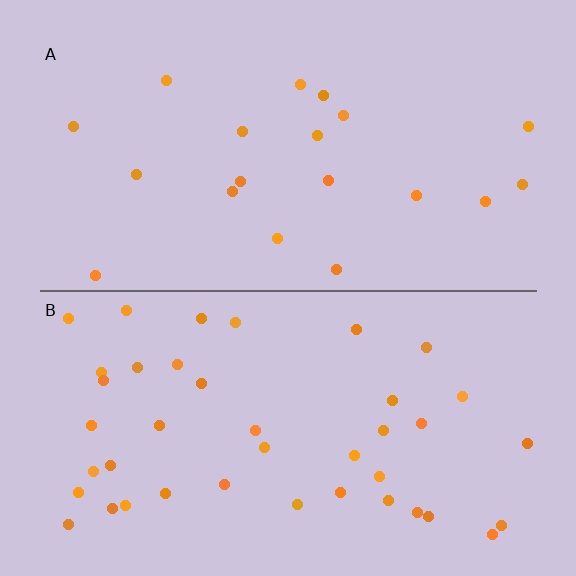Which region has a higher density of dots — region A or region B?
B (the bottom).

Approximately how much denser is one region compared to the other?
Approximately 2.1× — region B over region A.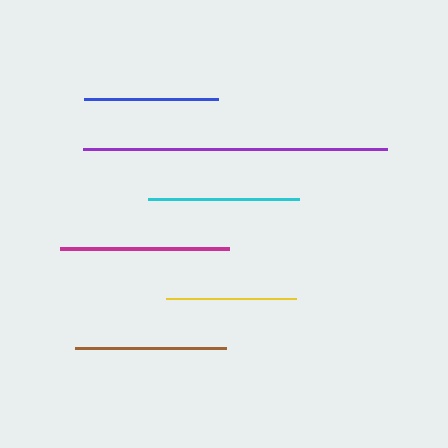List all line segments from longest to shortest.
From longest to shortest: purple, magenta, brown, cyan, blue, yellow.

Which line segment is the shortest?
The yellow line is the shortest at approximately 130 pixels.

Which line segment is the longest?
The purple line is the longest at approximately 304 pixels.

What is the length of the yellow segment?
The yellow segment is approximately 130 pixels long.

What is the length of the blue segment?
The blue segment is approximately 134 pixels long.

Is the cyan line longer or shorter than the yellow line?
The cyan line is longer than the yellow line.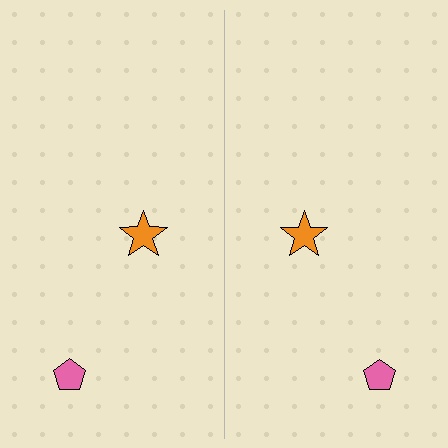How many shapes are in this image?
There are 4 shapes in this image.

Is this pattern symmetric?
Yes, this pattern has bilateral (reflection) symmetry.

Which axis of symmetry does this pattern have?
The pattern has a vertical axis of symmetry running through the center of the image.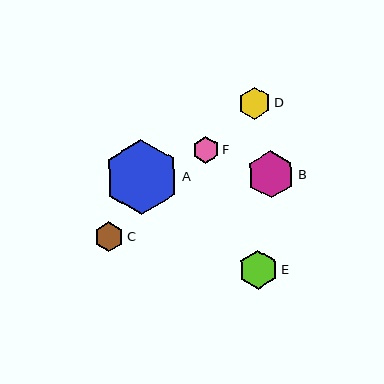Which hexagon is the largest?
Hexagon A is the largest with a size of approximately 75 pixels.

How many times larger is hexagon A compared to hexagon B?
Hexagon A is approximately 1.6 times the size of hexagon B.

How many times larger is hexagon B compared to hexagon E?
Hexagon B is approximately 1.2 times the size of hexagon E.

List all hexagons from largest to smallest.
From largest to smallest: A, B, E, D, C, F.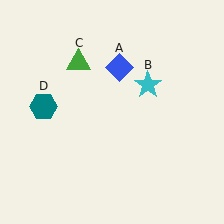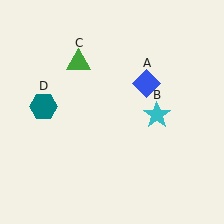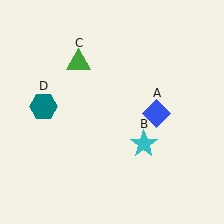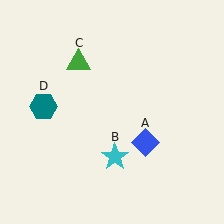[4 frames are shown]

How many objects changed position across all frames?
2 objects changed position: blue diamond (object A), cyan star (object B).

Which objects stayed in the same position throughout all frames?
Green triangle (object C) and teal hexagon (object D) remained stationary.